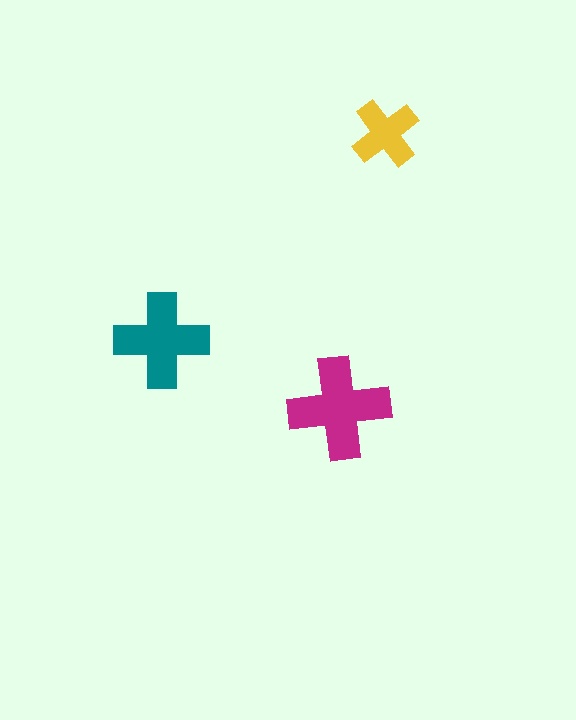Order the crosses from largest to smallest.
the magenta one, the teal one, the yellow one.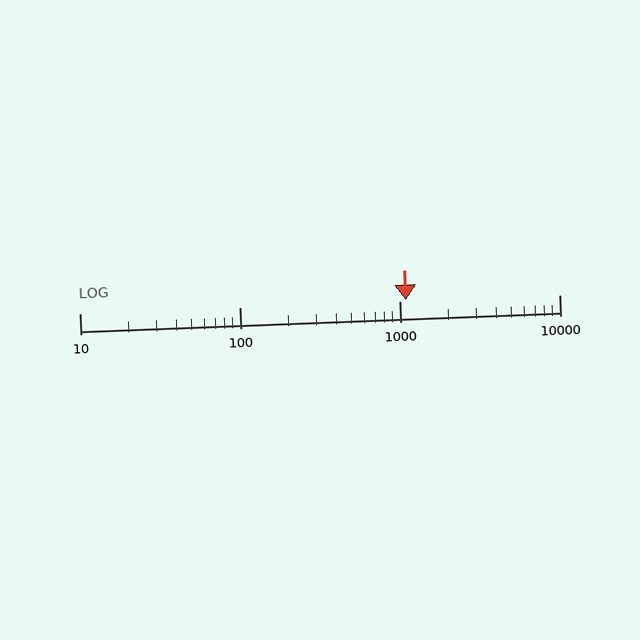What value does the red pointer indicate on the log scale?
The pointer indicates approximately 1100.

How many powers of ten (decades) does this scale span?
The scale spans 3 decades, from 10 to 10000.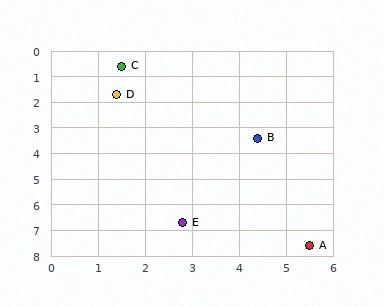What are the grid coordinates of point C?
Point C is at approximately (1.5, 0.6).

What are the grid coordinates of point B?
Point B is at approximately (4.4, 3.4).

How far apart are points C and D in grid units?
Points C and D are about 1.1 grid units apart.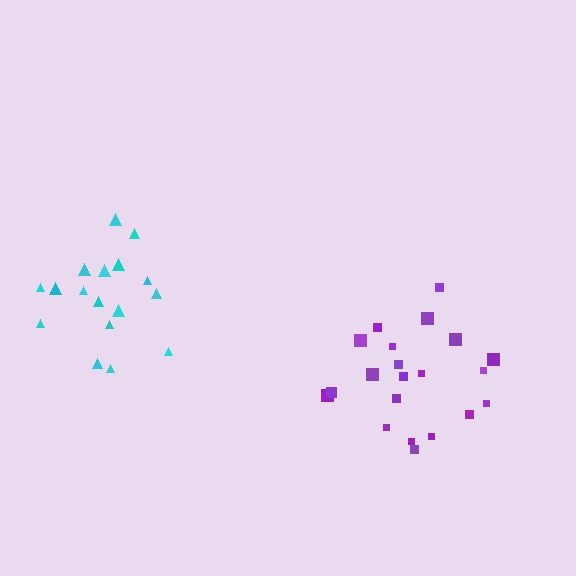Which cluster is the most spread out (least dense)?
Cyan.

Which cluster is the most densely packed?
Purple.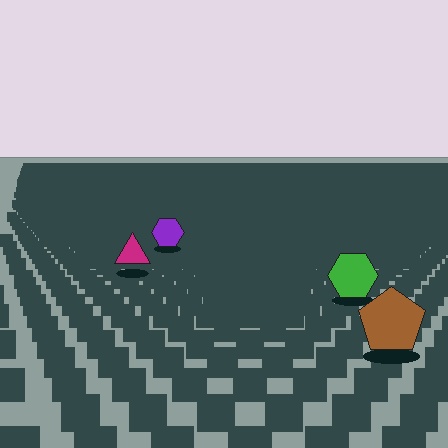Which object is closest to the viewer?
The brown pentagon is closest. The texture marks near it are larger and more spread out.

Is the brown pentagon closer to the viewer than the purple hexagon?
Yes. The brown pentagon is closer — you can tell from the texture gradient: the ground texture is coarser near it.